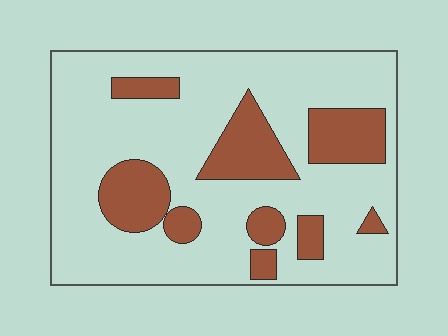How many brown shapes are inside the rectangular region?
9.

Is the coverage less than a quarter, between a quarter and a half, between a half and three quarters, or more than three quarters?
Less than a quarter.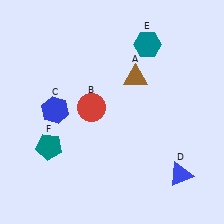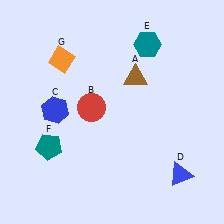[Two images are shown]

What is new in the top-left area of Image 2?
An orange diamond (G) was added in the top-left area of Image 2.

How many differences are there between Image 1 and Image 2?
There is 1 difference between the two images.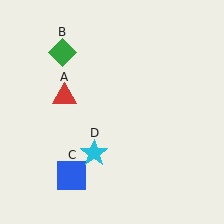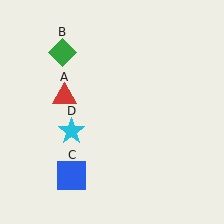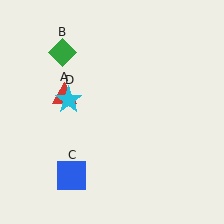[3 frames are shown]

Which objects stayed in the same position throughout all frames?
Red triangle (object A) and green diamond (object B) and blue square (object C) remained stationary.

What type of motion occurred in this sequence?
The cyan star (object D) rotated clockwise around the center of the scene.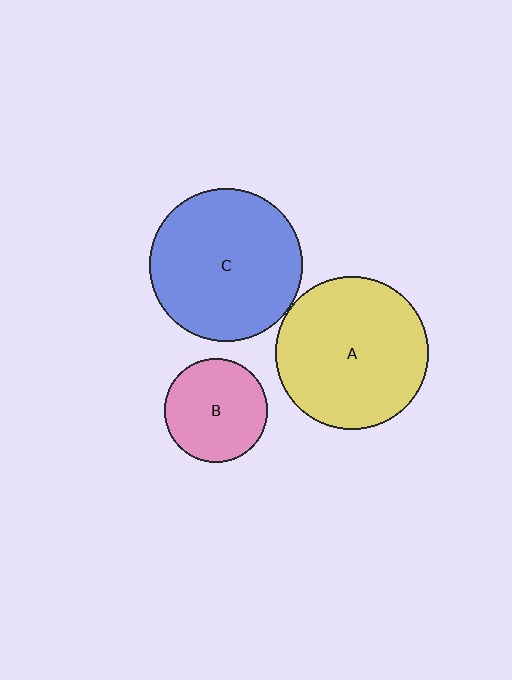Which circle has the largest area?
Circle A (yellow).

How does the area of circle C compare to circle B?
Approximately 2.2 times.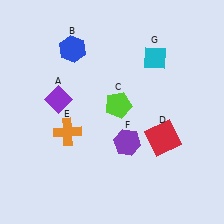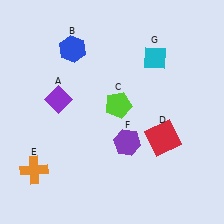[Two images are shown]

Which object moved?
The orange cross (E) moved down.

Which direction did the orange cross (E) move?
The orange cross (E) moved down.